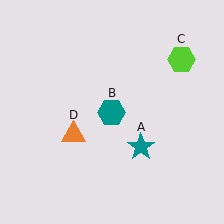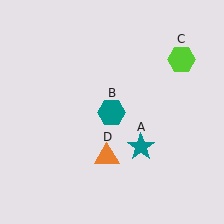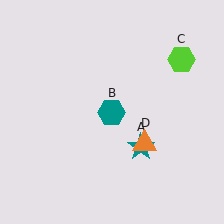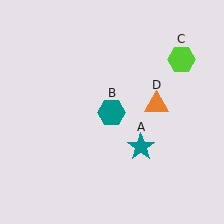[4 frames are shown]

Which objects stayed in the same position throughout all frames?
Teal star (object A) and teal hexagon (object B) and lime hexagon (object C) remained stationary.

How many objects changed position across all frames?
1 object changed position: orange triangle (object D).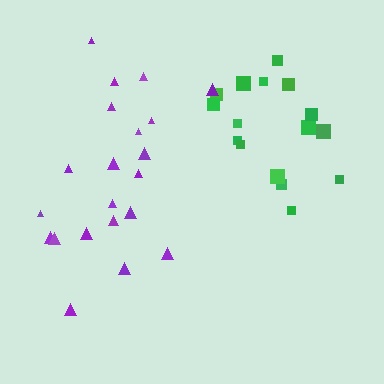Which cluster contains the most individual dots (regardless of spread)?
Purple (21).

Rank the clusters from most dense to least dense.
green, purple.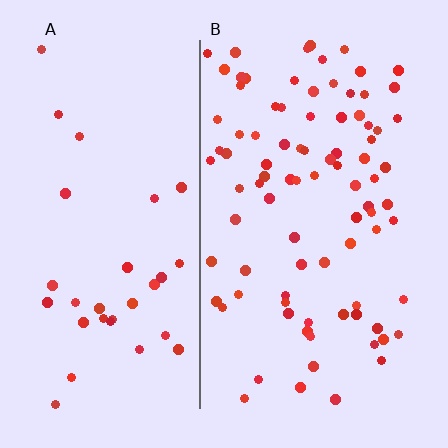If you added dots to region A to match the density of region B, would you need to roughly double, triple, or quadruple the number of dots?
Approximately triple.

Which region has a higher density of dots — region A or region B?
B (the right).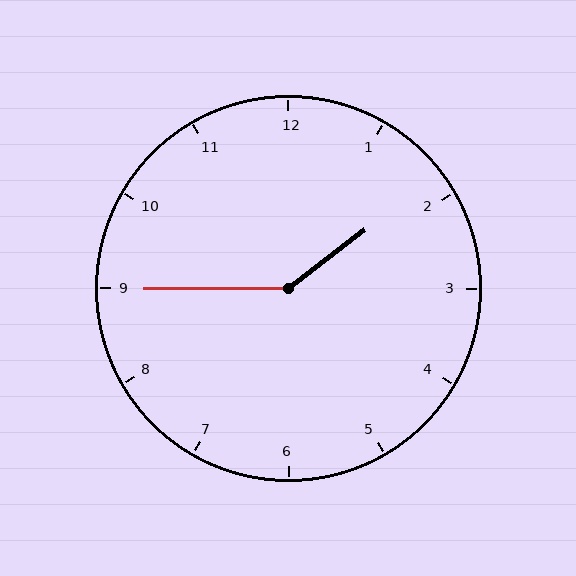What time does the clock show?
1:45.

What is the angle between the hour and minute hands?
Approximately 142 degrees.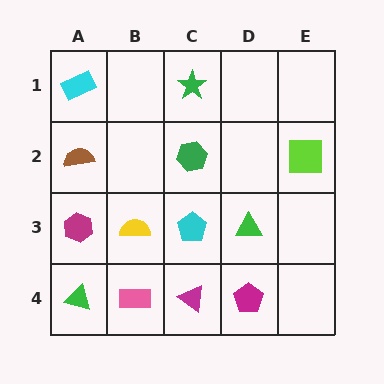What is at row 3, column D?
A green triangle.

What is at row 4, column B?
A pink rectangle.